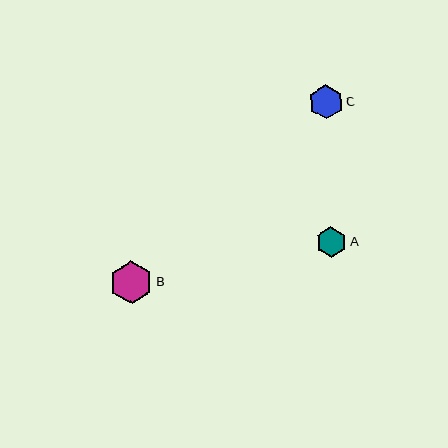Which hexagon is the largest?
Hexagon B is the largest with a size of approximately 44 pixels.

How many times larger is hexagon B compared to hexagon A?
Hexagon B is approximately 1.4 times the size of hexagon A.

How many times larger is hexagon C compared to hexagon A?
Hexagon C is approximately 1.1 times the size of hexagon A.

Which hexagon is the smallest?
Hexagon A is the smallest with a size of approximately 31 pixels.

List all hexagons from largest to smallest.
From largest to smallest: B, C, A.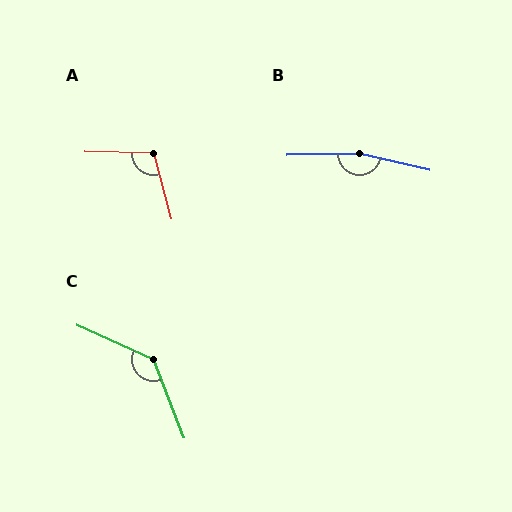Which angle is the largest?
B, at approximately 166 degrees.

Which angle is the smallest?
A, at approximately 107 degrees.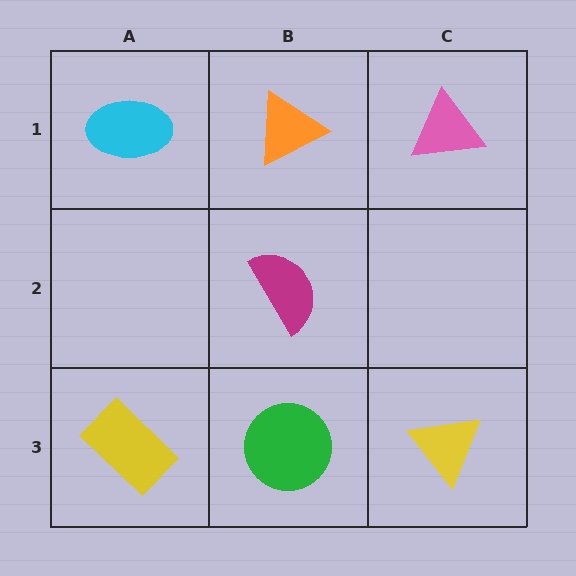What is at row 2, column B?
A magenta semicircle.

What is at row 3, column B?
A green circle.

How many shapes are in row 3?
3 shapes.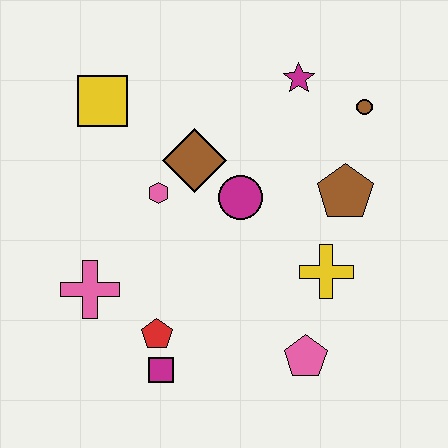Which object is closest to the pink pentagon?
The yellow cross is closest to the pink pentagon.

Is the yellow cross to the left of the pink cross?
No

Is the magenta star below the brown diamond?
No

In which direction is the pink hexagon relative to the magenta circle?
The pink hexagon is to the left of the magenta circle.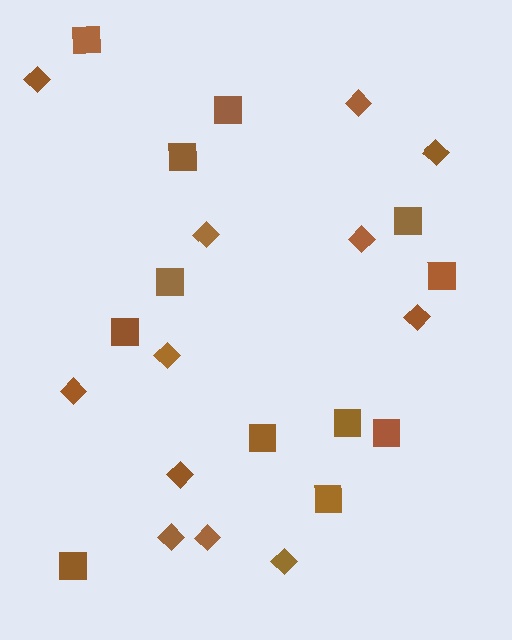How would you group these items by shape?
There are 2 groups: one group of diamonds (12) and one group of squares (12).